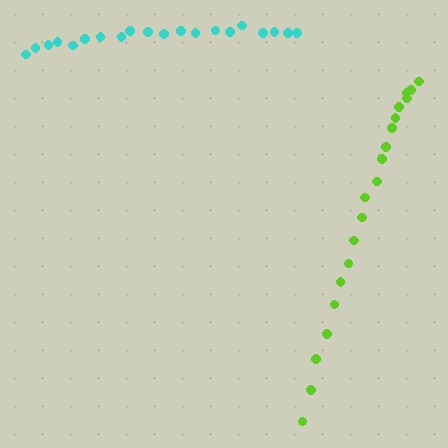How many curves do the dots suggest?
There are 2 distinct paths.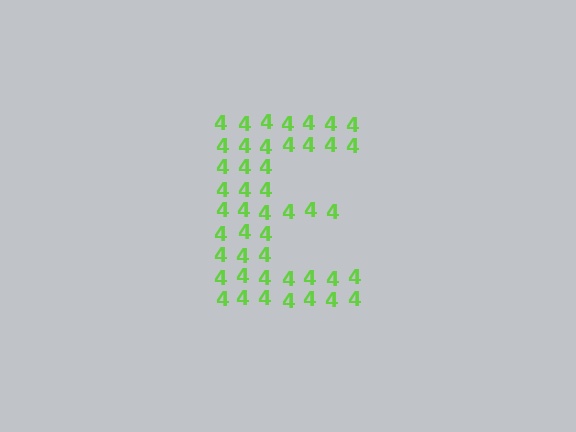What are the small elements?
The small elements are digit 4's.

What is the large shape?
The large shape is the letter E.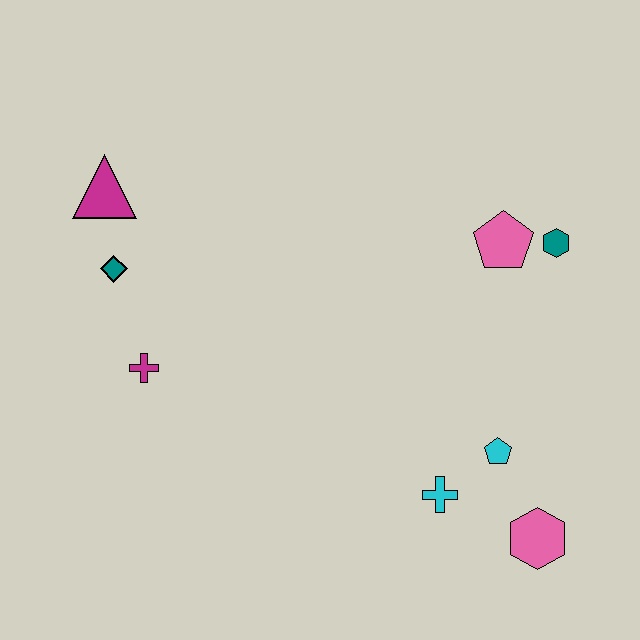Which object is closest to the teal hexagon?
The pink pentagon is closest to the teal hexagon.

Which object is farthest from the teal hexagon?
The magenta triangle is farthest from the teal hexagon.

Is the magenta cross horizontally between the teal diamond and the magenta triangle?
No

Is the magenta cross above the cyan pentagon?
Yes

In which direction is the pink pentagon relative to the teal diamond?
The pink pentagon is to the right of the teal diamond.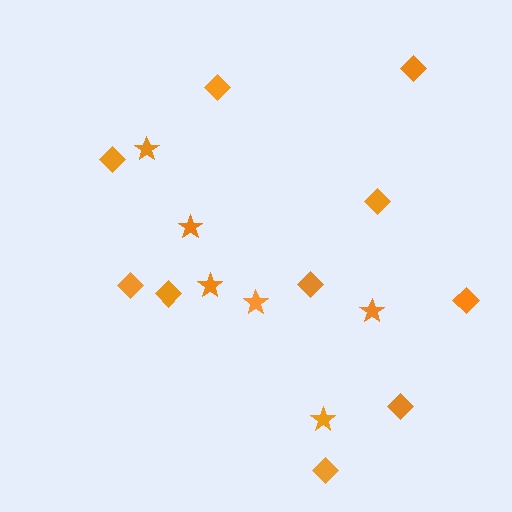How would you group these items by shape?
There are 2 groups: one group of diamonds (10) and one group of stars (6).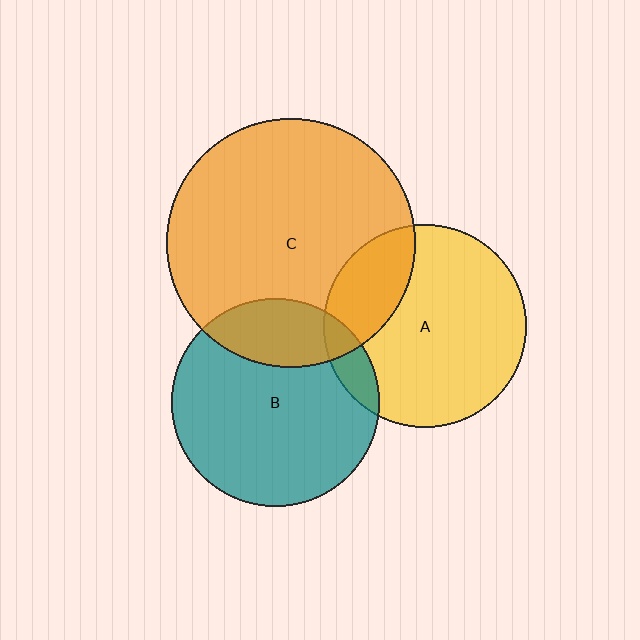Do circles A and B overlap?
Yes.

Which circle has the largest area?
Circle C (orange).